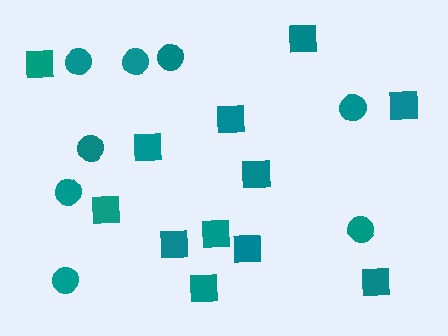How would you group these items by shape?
There are 2 groups: one group of circles (8) and one group of squares (12).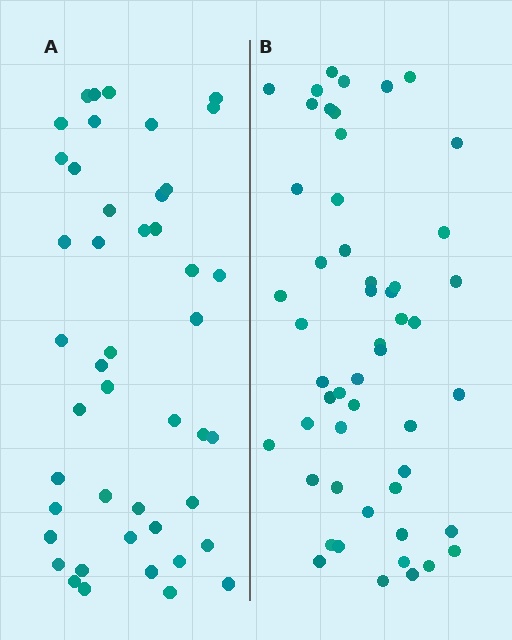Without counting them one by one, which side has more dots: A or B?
Region B (the right region) has more dots.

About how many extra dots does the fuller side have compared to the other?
Region B has roughly 8 or so more dots than region A.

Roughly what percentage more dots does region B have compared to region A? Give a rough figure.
About 15% more.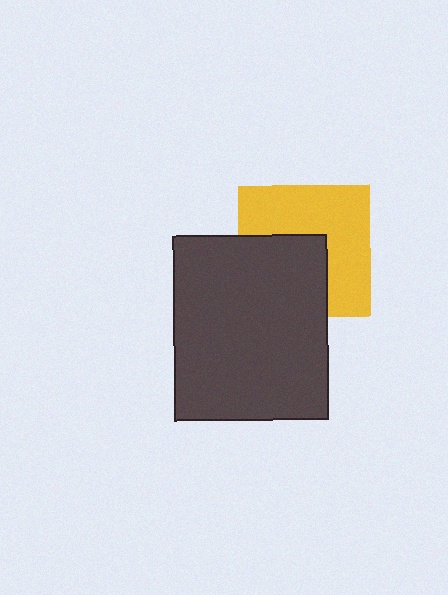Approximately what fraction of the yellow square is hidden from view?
Roughly 41% of the yellow square is hidden behind the dark gray rectangle.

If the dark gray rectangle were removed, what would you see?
You would see the complete yellow square.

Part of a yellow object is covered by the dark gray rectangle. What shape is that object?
It is a square.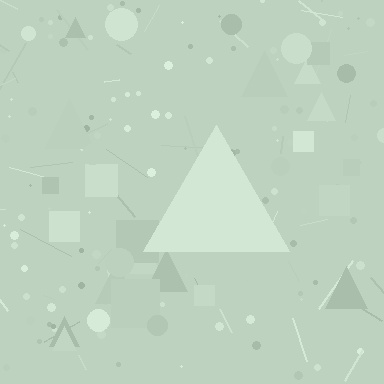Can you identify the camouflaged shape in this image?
The camouflaged shape is a triangle.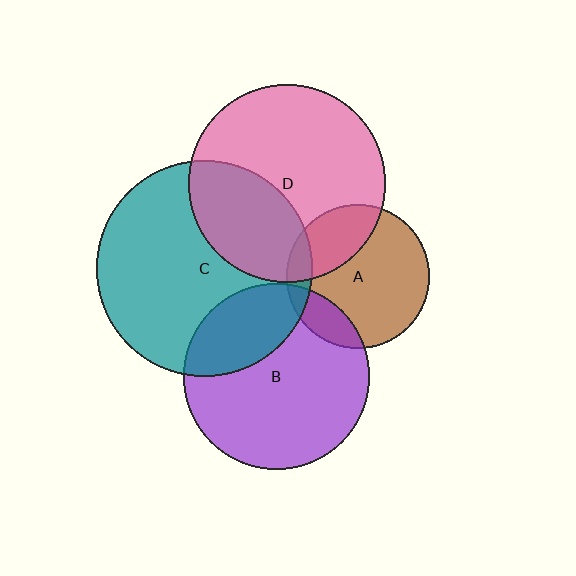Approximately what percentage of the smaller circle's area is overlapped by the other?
Approximately 15%.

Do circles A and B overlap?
Yes.